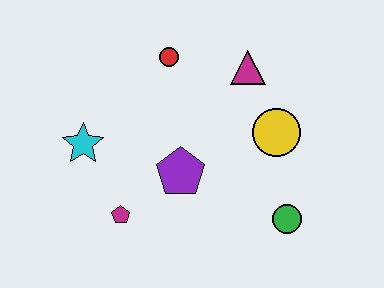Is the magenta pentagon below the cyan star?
Yes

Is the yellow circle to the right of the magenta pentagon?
Yes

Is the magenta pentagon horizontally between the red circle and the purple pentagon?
No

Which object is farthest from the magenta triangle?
The magenta pentagon is farthest from the magenta triangle.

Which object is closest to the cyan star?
The magenta pentagon is closest to the cyan star.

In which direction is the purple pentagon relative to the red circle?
The purple pentagon is below the red circle.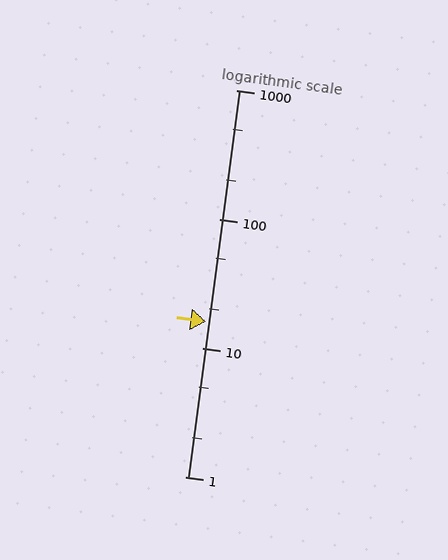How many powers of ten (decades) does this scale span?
The scale spans 3 decades, from 1 to 1000.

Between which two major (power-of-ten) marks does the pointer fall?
The pointer is between 10 and 100.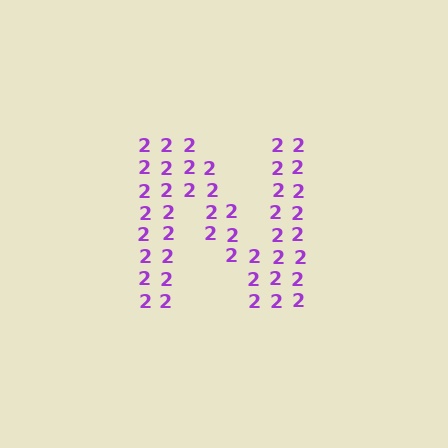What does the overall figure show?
The overall figure shows the letter N.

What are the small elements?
The small elements are digit 2's.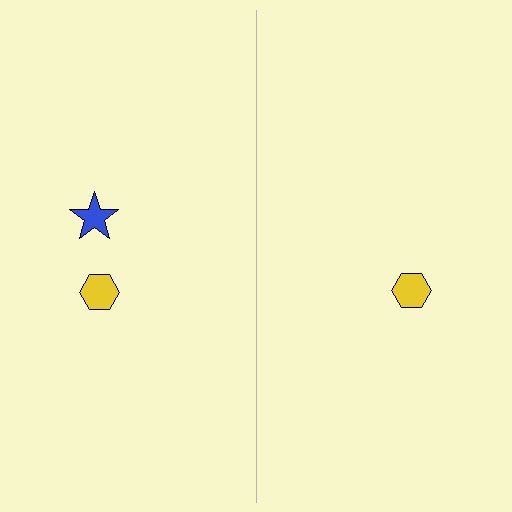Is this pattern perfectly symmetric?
No, the pattern is not perfectly symmetric. A blue star is missing from the right side.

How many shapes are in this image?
There are 3 shapes in this image.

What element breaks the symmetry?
A blue star is missing from the right side.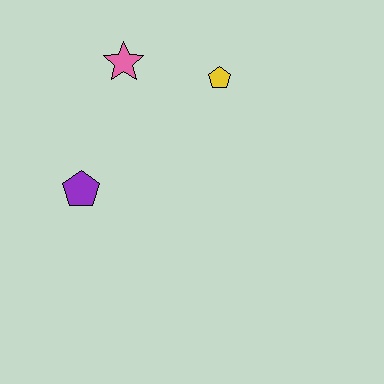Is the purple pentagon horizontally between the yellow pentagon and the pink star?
No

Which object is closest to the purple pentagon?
The pink star is closest to the purple pentagon.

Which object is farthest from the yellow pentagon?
The purple pentagon is farthest from the yellow pentagon.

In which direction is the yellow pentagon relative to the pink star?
The yellow pentagon is to the right of the pink star.